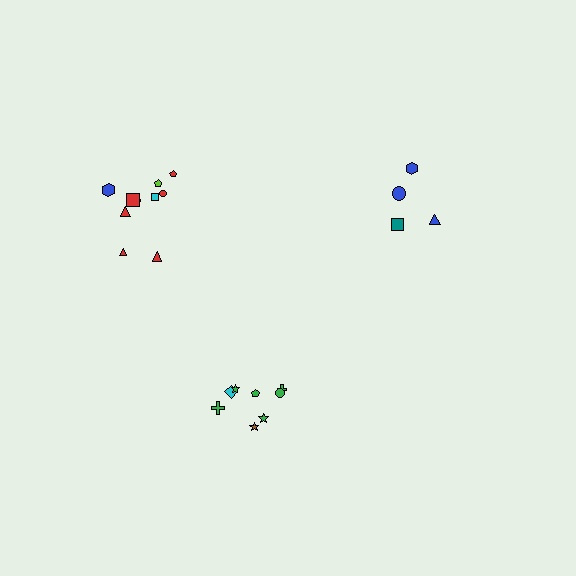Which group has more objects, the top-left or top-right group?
The top-left group.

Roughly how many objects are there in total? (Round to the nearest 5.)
Roughly 20 objects in total.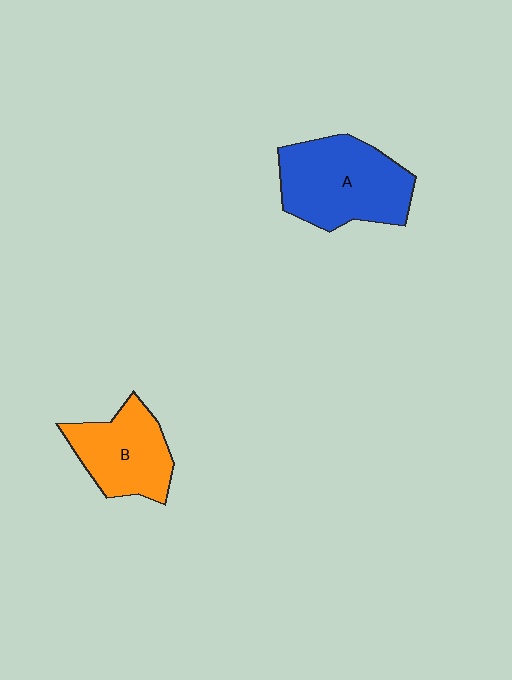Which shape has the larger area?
Shape A (blue).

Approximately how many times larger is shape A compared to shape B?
Approximately 1.4 times.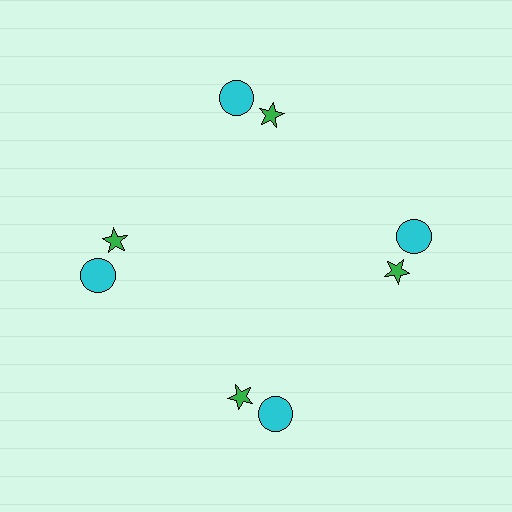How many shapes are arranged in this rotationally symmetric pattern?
There are 8 shapes, arranged in 4 groups of 2.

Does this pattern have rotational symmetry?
Yes, this pattern has 4-fold rotational symmetry. It looks the same after rotating 90 degrees around the center.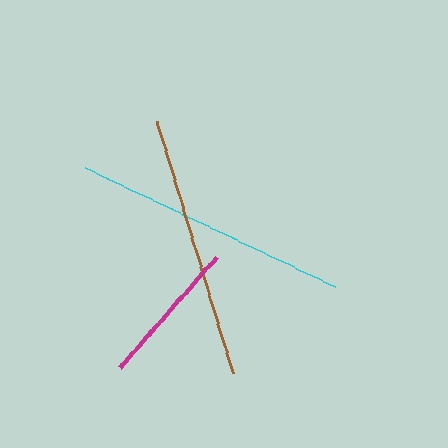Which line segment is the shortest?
The magenta line is the shortest at approximately 146 pixels.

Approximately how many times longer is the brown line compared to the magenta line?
The brown line is approximately 1.8 times the length of the magenta line.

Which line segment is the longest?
The cyan line is the longest at approximately 278 pixels.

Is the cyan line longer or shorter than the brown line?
The cyan line is longer than the brown line.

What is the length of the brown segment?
The brown segment is approximately 264 pixels long.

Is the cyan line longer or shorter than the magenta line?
The cyan line is longer than the magenta line.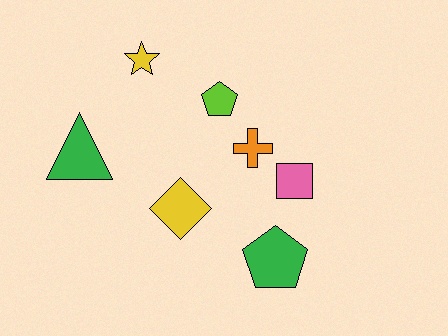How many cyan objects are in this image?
There are no cyan objects.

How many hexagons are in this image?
There are no hexagons.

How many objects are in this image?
There are 7 objects.